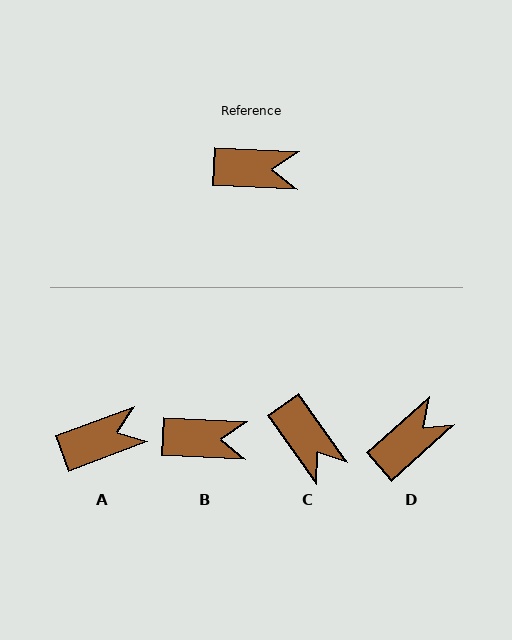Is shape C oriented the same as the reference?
No, it is off by about 52 degrees.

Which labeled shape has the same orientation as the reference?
B.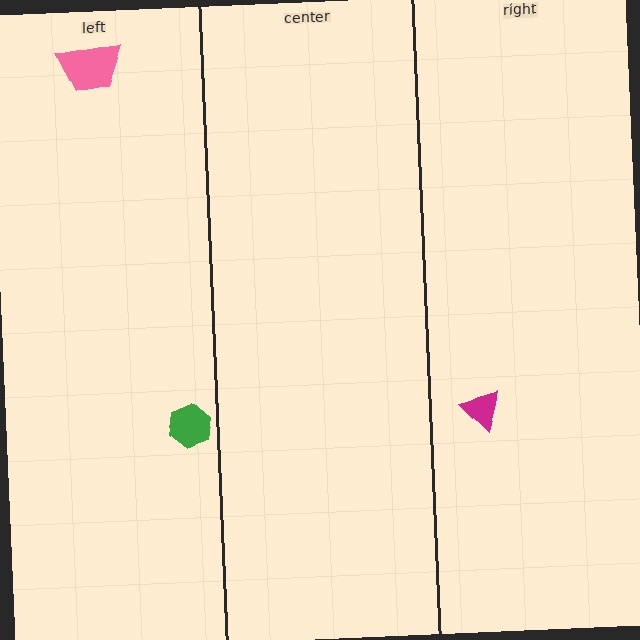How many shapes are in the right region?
1.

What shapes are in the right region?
The magenta triangle.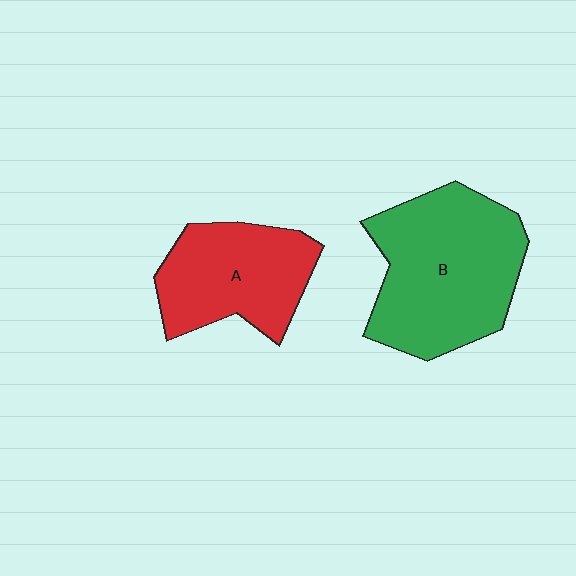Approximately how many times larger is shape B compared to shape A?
Approximately 1.4 times.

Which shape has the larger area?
Shape B (green).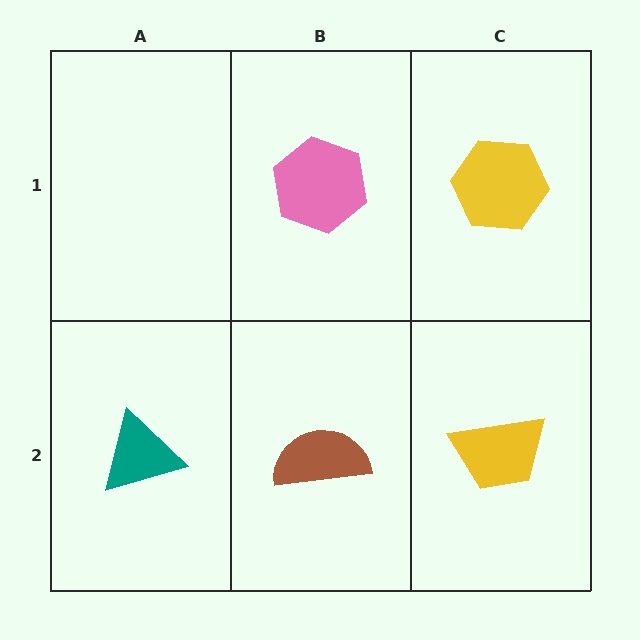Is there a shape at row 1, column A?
No, that cell is empty.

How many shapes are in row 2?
3 shapes.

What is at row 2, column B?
A brown semicircle.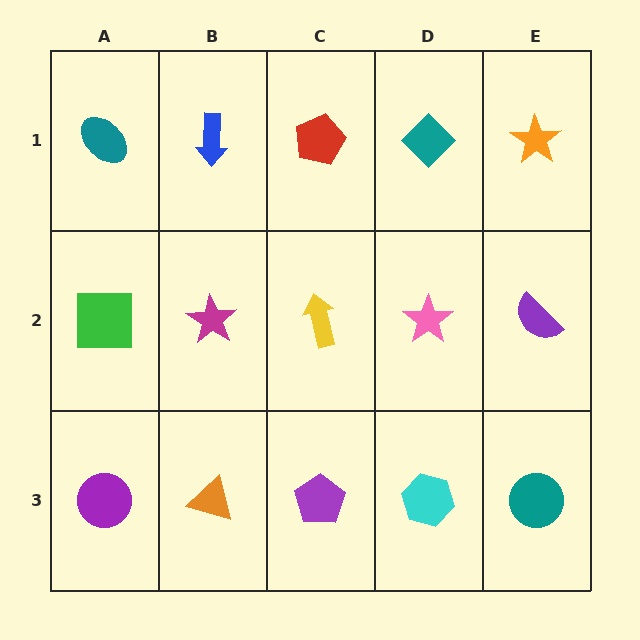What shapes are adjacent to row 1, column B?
A magenta star (row 2, column B), a teal ellipse (row 1, column A), a red pentagon (row 1, column C).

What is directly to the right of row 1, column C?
A teal diamond.